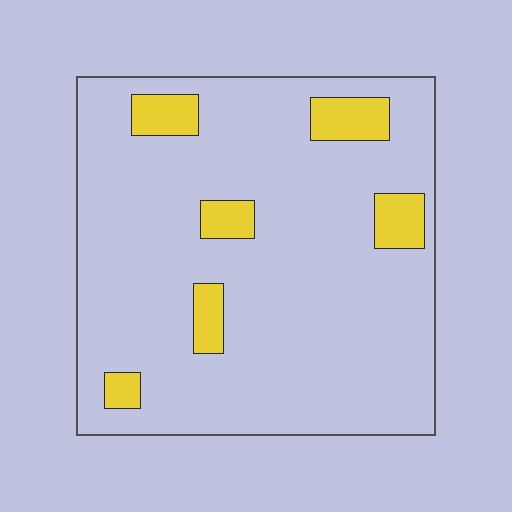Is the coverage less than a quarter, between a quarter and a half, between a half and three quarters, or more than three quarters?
Less than a quarter.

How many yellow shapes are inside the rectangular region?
6.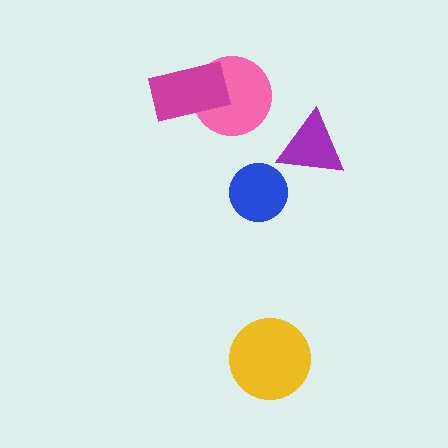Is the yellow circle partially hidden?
No, no other shape covers it.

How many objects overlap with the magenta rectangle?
1 object overlaps with the magenta rectangle.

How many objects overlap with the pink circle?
1 object overlaps with the pink circle.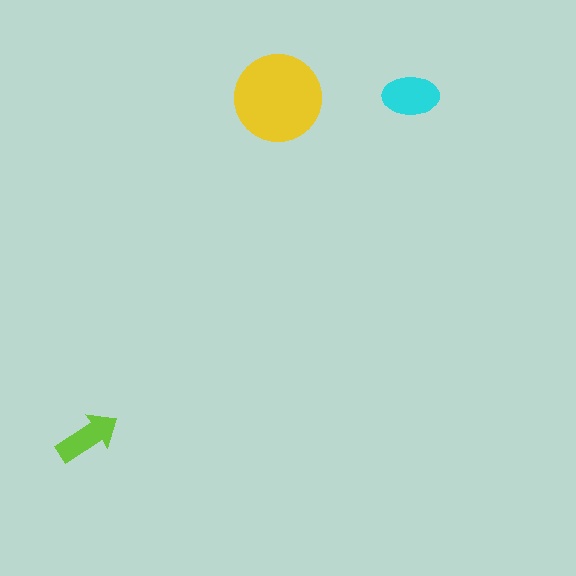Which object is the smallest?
The lime arrow.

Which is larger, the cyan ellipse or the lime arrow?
The cyan ellipse.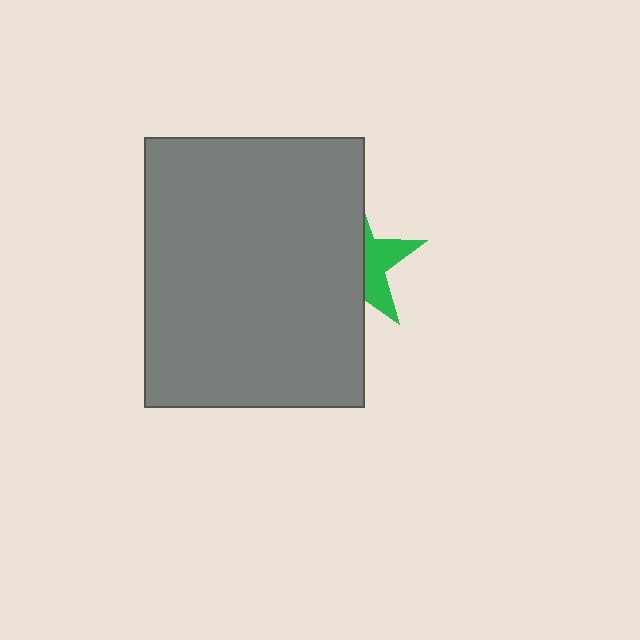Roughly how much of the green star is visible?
A small part of it is visible (roughly 36%).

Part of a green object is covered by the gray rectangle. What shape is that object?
It is a star.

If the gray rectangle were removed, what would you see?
You would see the complete green star.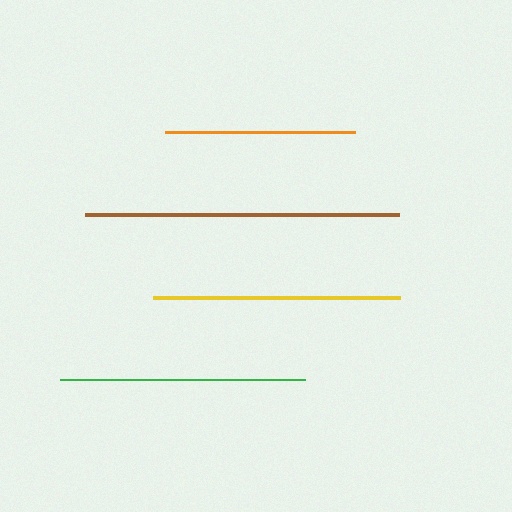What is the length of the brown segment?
The brown segment is approximately 314 pixels long.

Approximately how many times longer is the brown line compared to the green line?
The brown line is approximately 1.3 times the length of the green line.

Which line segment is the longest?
The brown line is the longest at approximately 314 pixels.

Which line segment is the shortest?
The orange line is the shortest at approximately 190 pixels.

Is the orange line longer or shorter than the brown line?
The brown line is longer than the orange line.